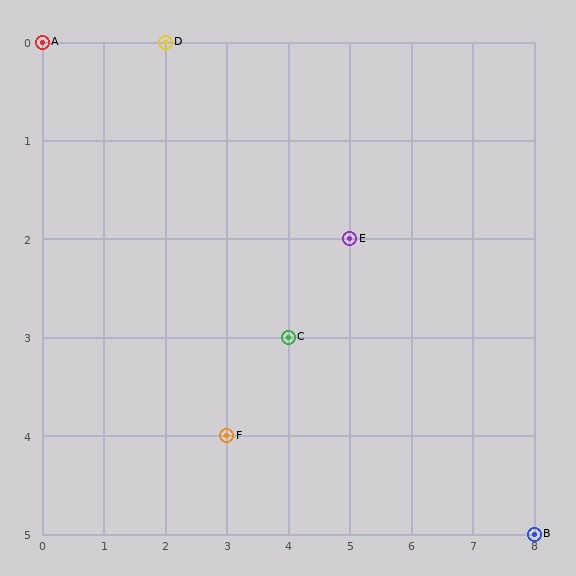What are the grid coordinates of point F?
Point F is at grid coordinates (3, 4).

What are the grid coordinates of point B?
Point B is at grid coordinates (8, 5).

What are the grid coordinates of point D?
Point D is at grid coordinates (2, 0).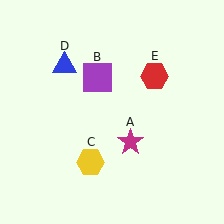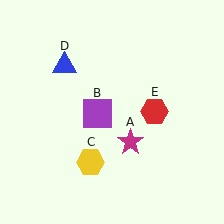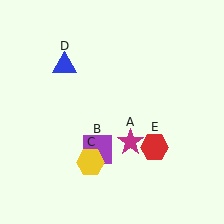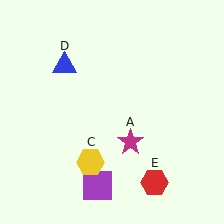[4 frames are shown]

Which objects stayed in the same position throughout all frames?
Magenta star (object A) and yellow hexagon (object C) and blue triangle (object D) remained stationary.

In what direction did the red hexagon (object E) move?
The red hexagon (object E) moved down.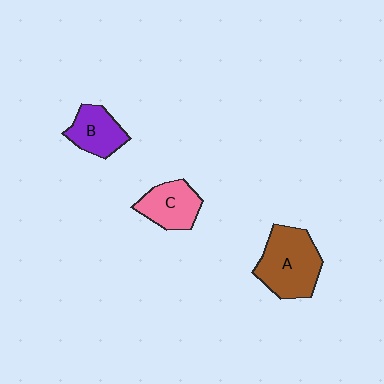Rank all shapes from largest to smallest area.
From largest to smallest: A (brown), C (pink), B (purple).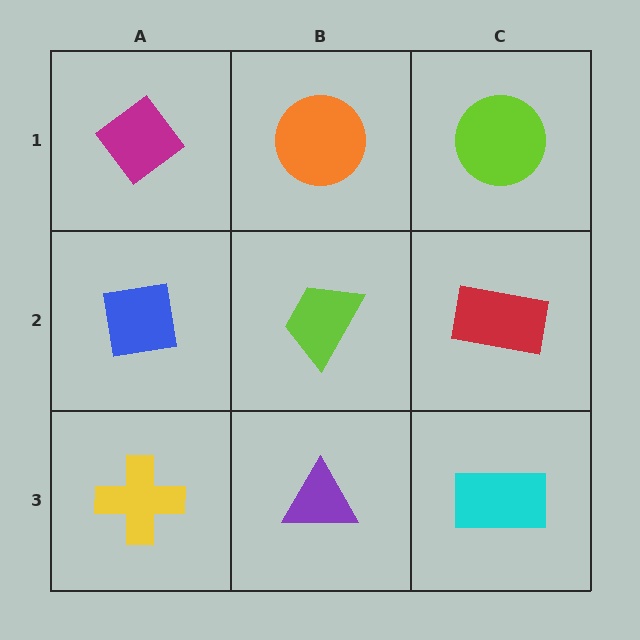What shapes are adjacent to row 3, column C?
A red rectangle (row 2, column C), a purple triangle (row 3, column B).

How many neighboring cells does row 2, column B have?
4.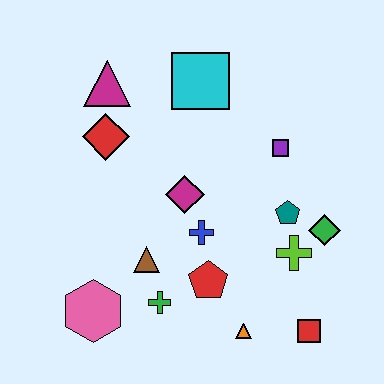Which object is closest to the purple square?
The teal pentagon is closest to the purple square.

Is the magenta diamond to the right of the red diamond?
Yes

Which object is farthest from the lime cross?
The magenta triangle is farthest from the lime cross.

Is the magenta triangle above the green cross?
Yes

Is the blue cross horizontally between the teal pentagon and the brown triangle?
Yes